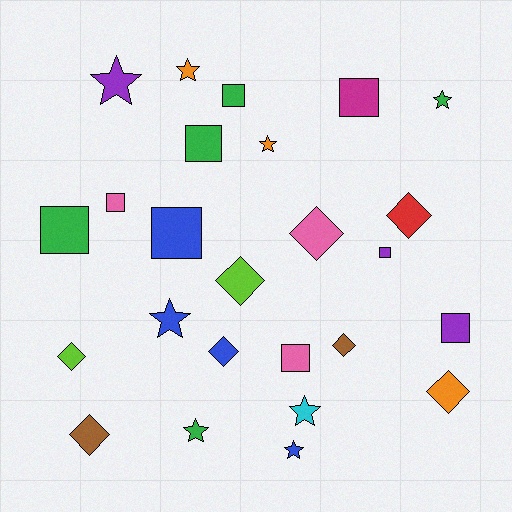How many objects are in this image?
There are 25 objects.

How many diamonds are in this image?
There are 8 diamonds.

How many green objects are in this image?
There are 5 green objects.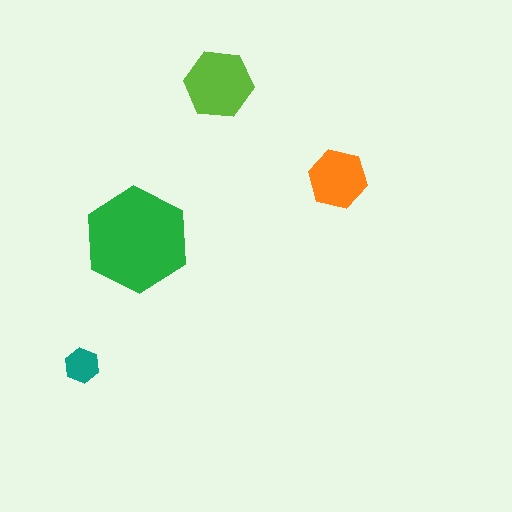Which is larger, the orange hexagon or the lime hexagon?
The lime one.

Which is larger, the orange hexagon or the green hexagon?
The green one.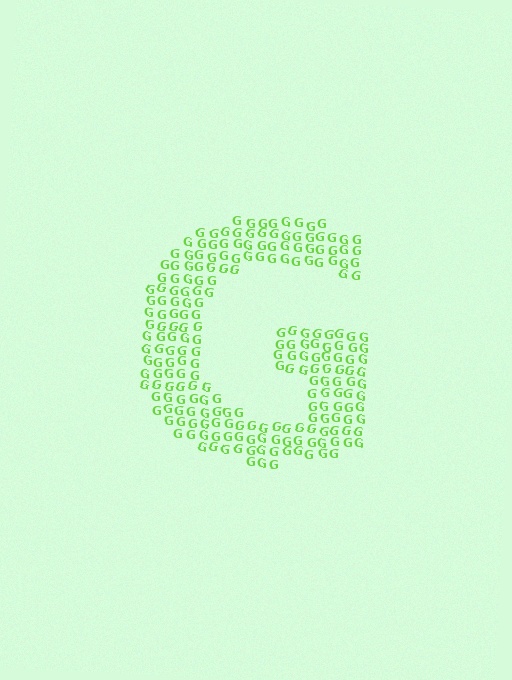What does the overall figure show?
The overall figure shows the letter G.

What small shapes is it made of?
It is made of small letter G's.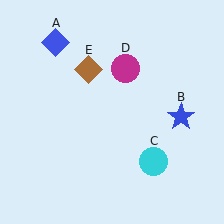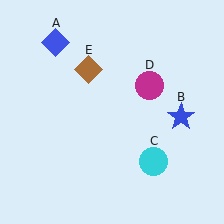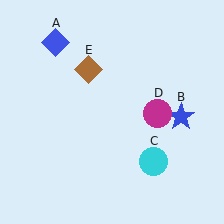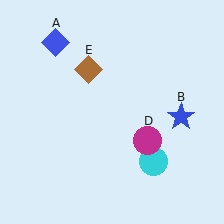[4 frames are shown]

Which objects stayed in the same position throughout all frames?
Blue diamond (object A) and blue star (object B) and cyan circle (object C) and brown diamond (object E) remained stationary.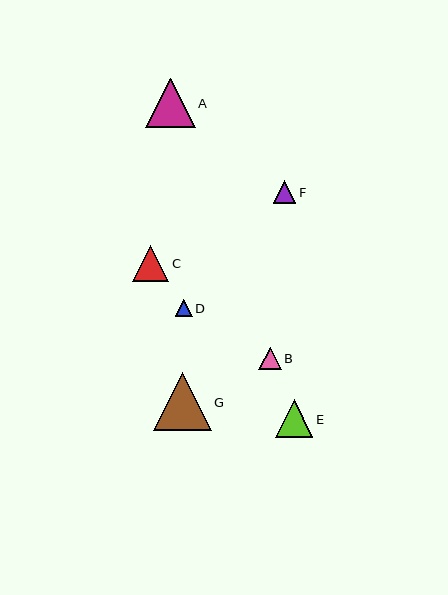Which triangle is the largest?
Triangle G is the largest with a size of approximately 58 pixels.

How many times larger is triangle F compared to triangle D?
Triangle F is approximately 1.3 times the size of triangle D.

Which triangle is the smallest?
Triangle D is the smallest with a size of approximately 17 pixels.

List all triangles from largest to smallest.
From largest to smallest: G, A, E, C, B, F, D.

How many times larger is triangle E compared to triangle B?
Triangle E is approximately 1.6 times the size of triangle B.